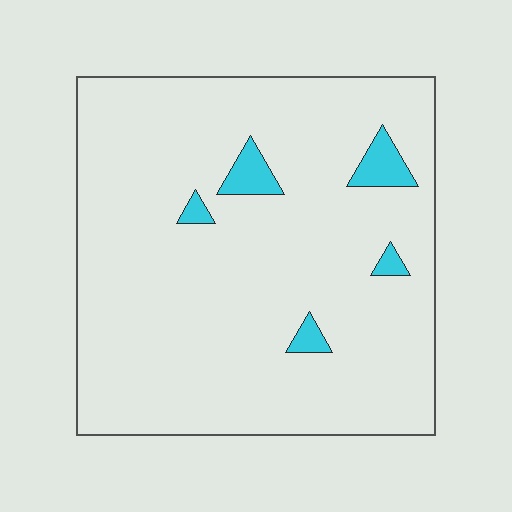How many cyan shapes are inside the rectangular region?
5.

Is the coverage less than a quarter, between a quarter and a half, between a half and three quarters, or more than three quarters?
Less than a quarter.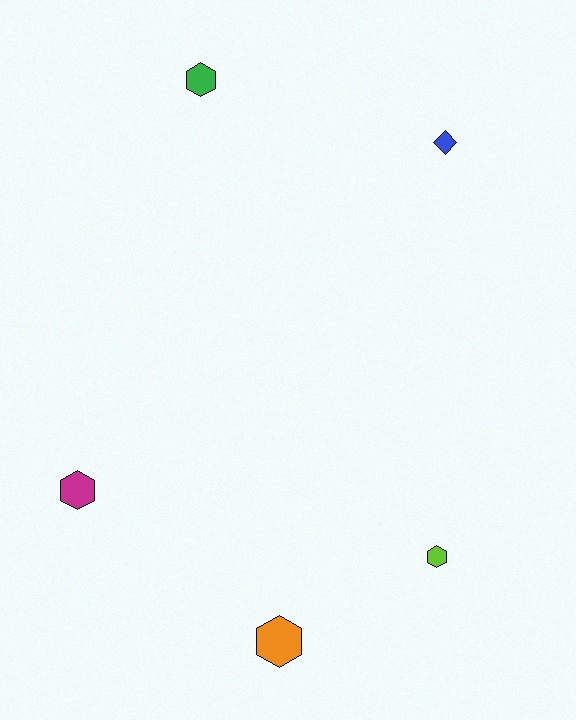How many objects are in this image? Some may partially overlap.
There are 5 objects.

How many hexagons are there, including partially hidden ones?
There are 4 hexagons.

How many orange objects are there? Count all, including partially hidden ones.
There is 1 orange object.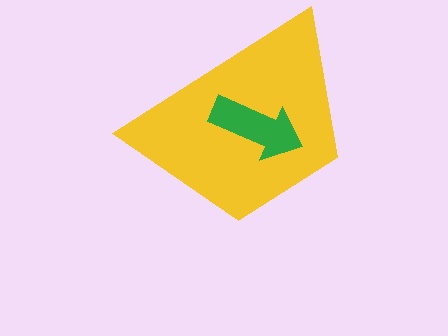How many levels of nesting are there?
2.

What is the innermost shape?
The green arrow.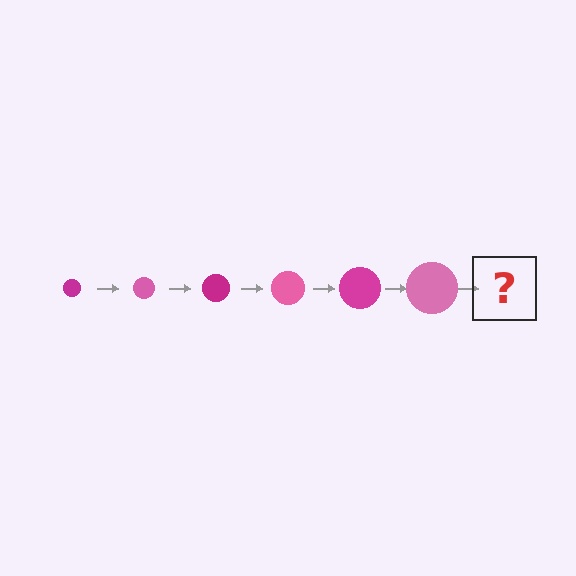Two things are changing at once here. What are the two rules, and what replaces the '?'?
The two rules are that the circle grows larger each step and the color cycles through magenta and pink. The '?' should be a magenta circle, larger than the previous one.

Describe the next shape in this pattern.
It should be a magenta circle, larger than the previous one.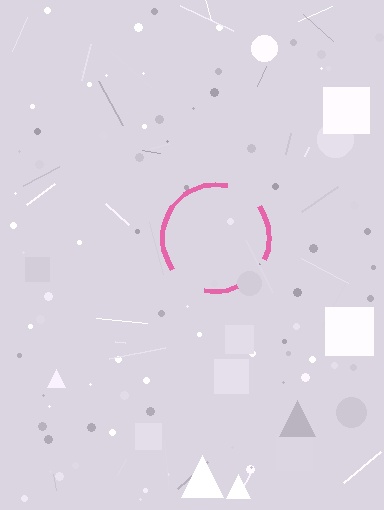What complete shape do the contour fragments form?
The contour fragments form a circle.